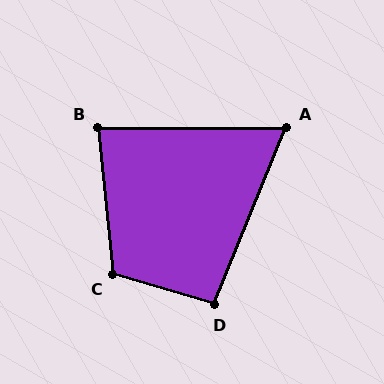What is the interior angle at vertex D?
Approximately 96 degrees (obtuse).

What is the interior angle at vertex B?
Approximately 84 degrees (acute).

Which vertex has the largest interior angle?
C, at approximately 112 degrees.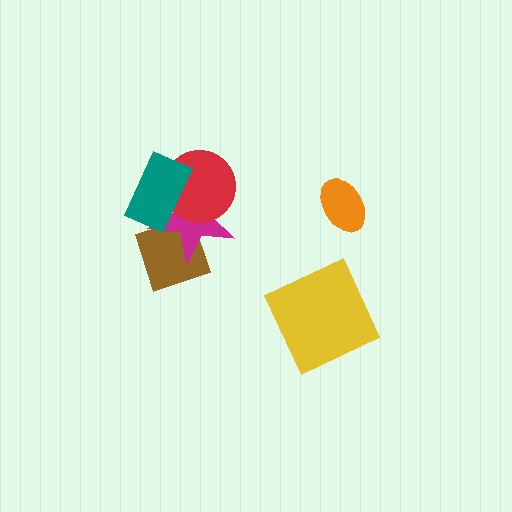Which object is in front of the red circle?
The teal rectangle is in front of the red circle.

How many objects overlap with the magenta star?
3 objects overlap with the magenta star.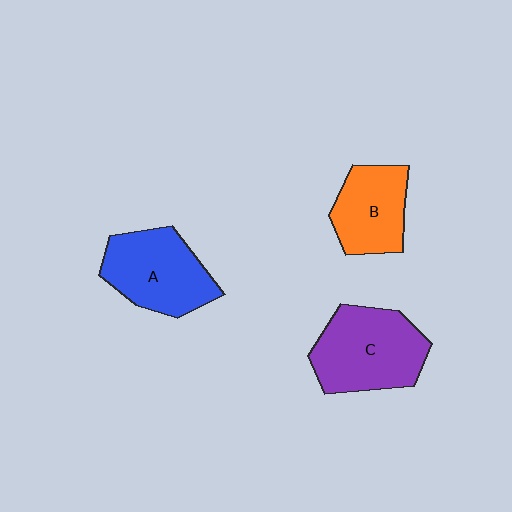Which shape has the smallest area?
Shape B (orange).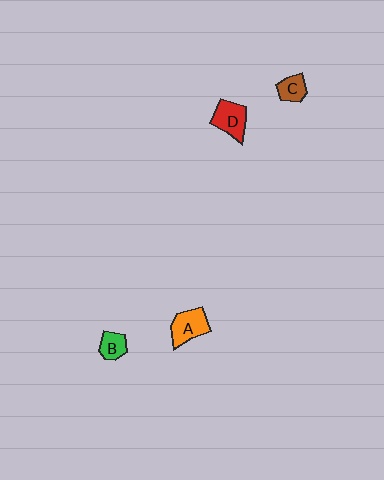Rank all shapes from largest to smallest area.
From largest to smallest: A (orange), D (red), B (green), C (brown).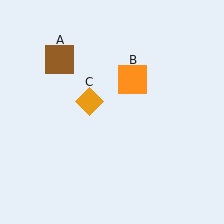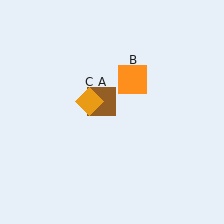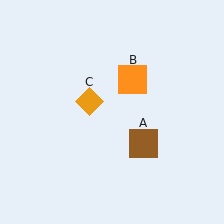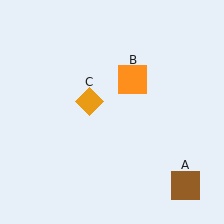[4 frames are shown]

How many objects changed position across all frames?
1 object changed position: brown square (object A).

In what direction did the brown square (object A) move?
The brown square (object A) moved down and to the right.